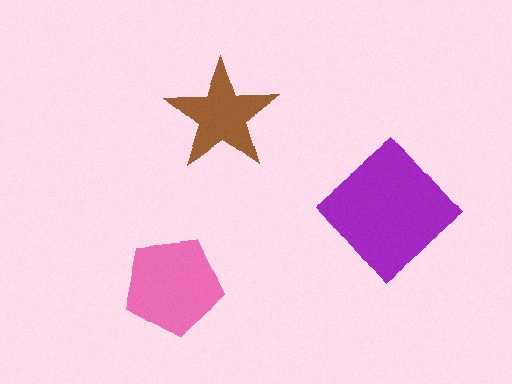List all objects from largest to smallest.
The purple diamond, the pink pentagon, the brown star.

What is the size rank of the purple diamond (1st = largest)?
1st.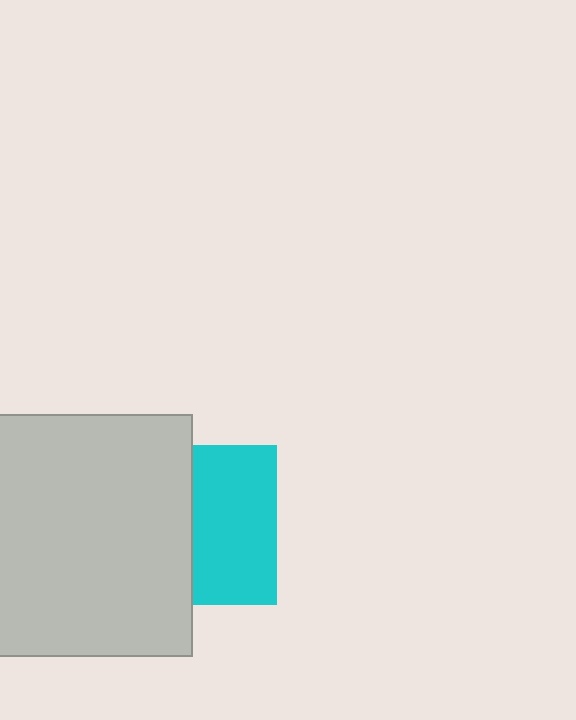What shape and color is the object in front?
The object in front is a light gray rectangle.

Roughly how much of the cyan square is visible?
About half of it is visible (roughly 52%).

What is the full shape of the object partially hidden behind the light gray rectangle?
The partially hidden object is a cyan square.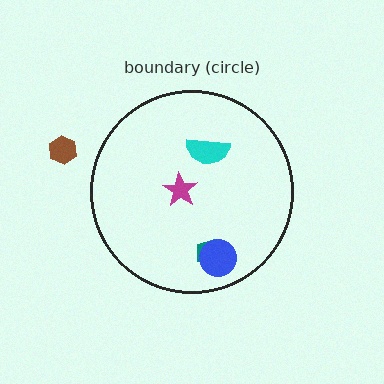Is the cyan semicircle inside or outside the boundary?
Inside.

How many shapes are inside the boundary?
4 inside, 1 outside.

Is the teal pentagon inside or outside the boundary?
Inside.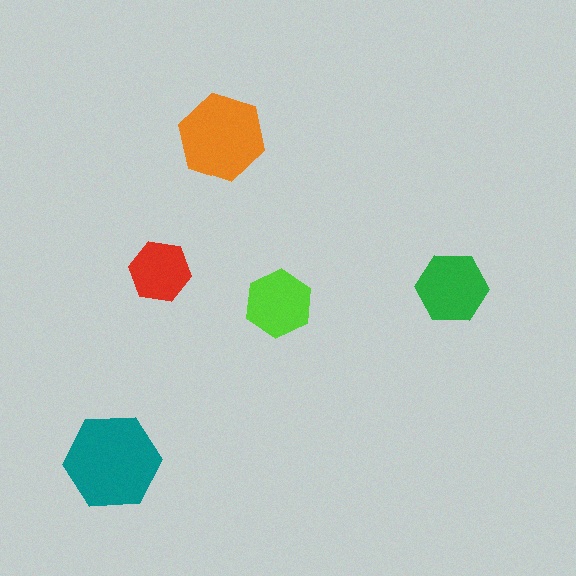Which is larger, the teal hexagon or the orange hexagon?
The teal one.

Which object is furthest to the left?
The teal hexagon is leftmost.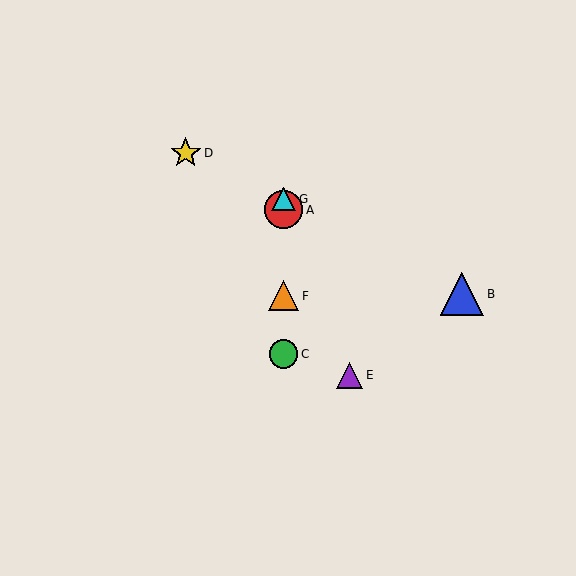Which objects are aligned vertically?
Objects A, C, F, G are aligned vertically.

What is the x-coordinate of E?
Object E is at x≈350.